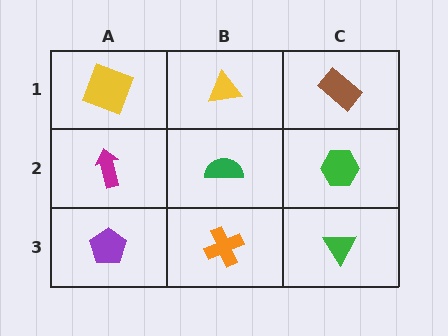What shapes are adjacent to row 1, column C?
A green hexagon (row 2, column C), a yellow triangle (row 1, column B).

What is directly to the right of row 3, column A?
An orange cross.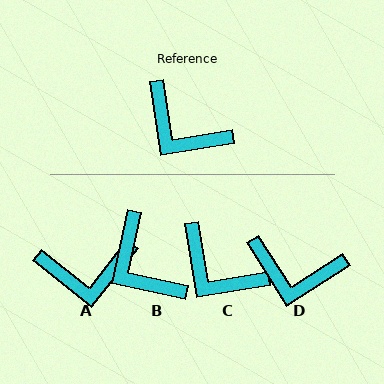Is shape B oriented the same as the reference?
No, it is off by about 21 degrees.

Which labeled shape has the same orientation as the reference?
C.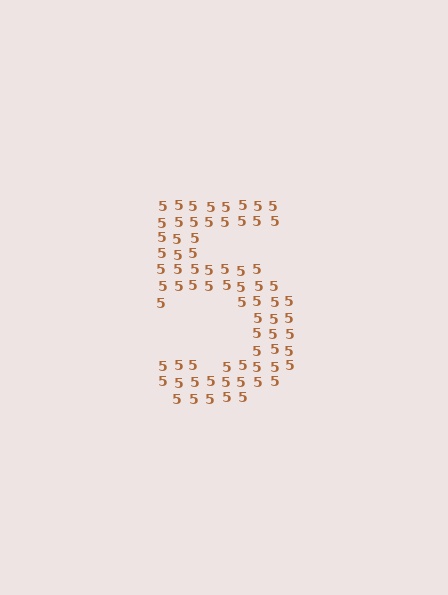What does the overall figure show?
The overall figure shows the digit 5.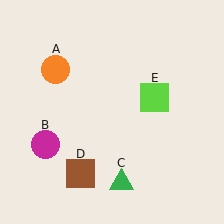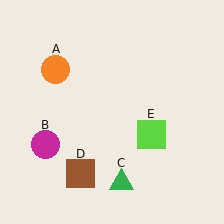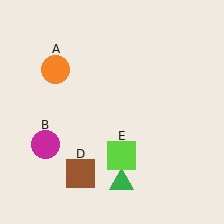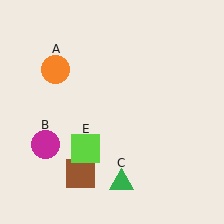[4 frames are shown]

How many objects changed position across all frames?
1 object changed position: lime square (object E).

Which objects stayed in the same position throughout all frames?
Orange circle (object A) and magenta circle (object B) and green triangle (object C) and brown square (object D) remained stationary.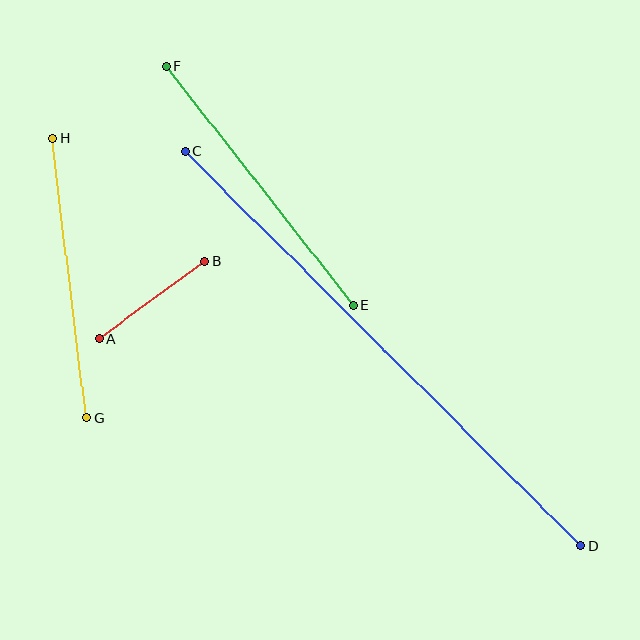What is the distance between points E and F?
The distance is approximately 303 pixels.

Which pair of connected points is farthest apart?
Points C and D are farthest apart.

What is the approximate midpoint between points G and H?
The midpoint is at approximately (69, 278) pixels.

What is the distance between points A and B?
The distance is approximately 130 pixels.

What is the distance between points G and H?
The distance is approximately 281 pixels.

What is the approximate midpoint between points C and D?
The midpoint is at approximately (383, 348) pixels.